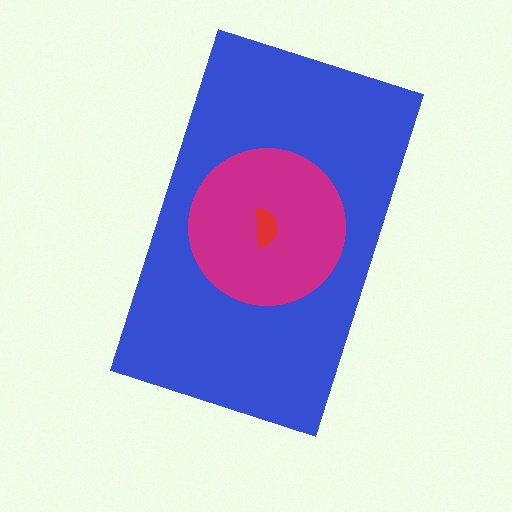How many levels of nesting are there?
3.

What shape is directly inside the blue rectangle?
The magenta circle.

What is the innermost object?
The red semicircle.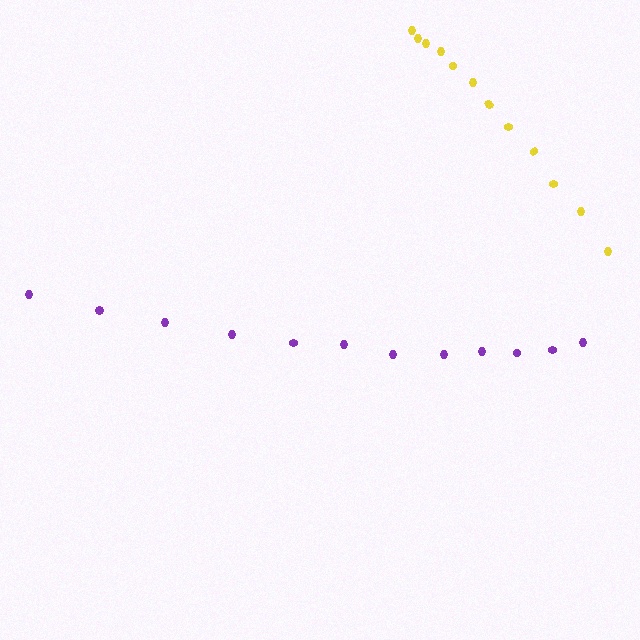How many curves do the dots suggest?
There are 2 distinct paths.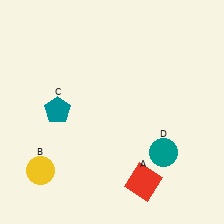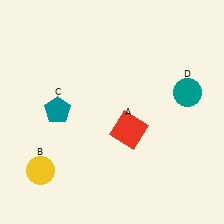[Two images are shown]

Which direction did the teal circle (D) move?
The teal circle (D) moved up.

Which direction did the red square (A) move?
The red square (A) moved up.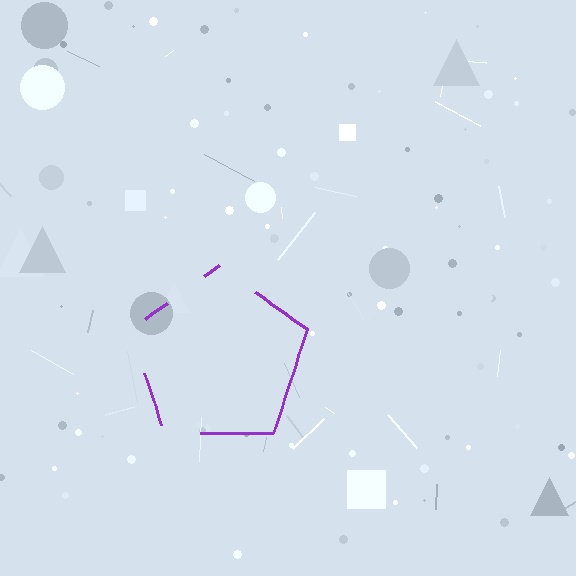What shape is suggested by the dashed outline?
The dashed outline suggests a pentagon.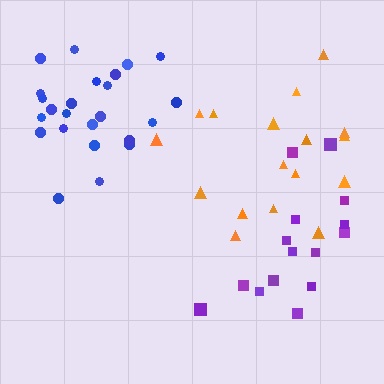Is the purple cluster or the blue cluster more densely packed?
Blue.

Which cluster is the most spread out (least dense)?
Purple.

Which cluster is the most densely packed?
Blue.